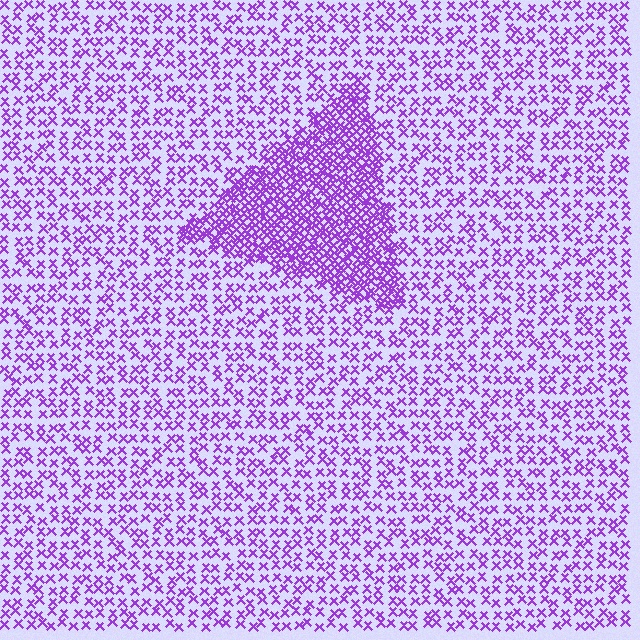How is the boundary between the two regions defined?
The boundary is defined by a change in element density (approximately 2.4x ratio). All elements are the same color, size, and shape.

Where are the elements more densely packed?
The elements are more densely packed inside the triangle boundary.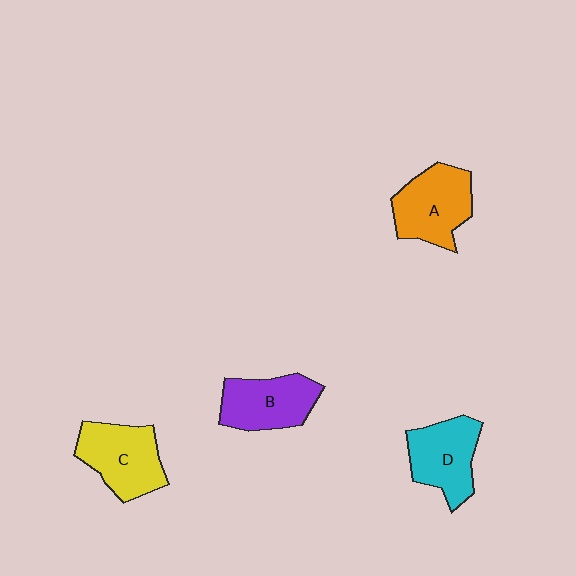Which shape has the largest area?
Shape C (yellow).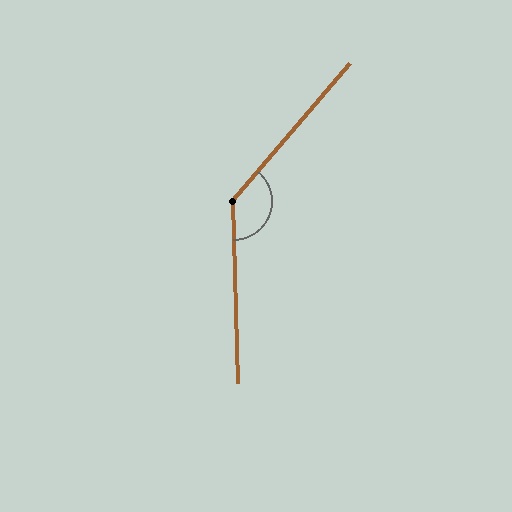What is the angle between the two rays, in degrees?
Approximately 138 degrees.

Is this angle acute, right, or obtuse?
It is obtuse.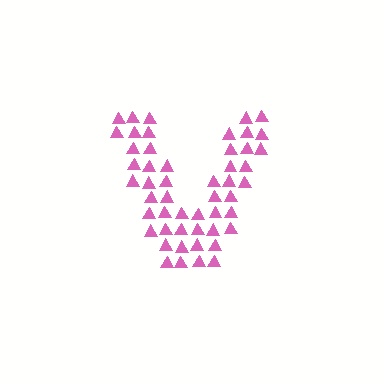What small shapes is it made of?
It is made of small triangles.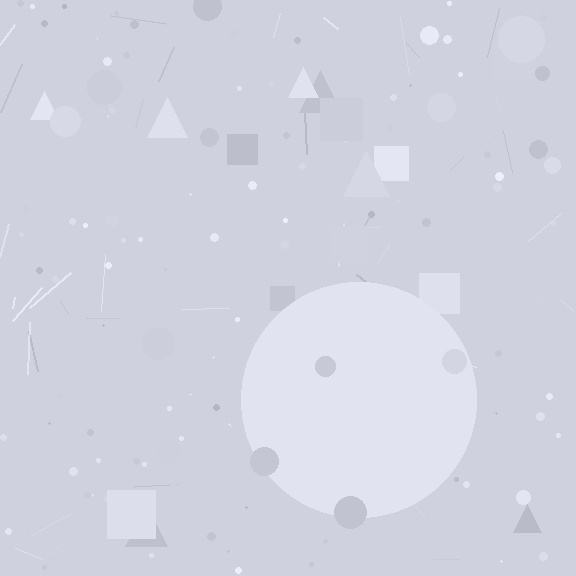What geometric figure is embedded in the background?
A circle is embedded in the background.